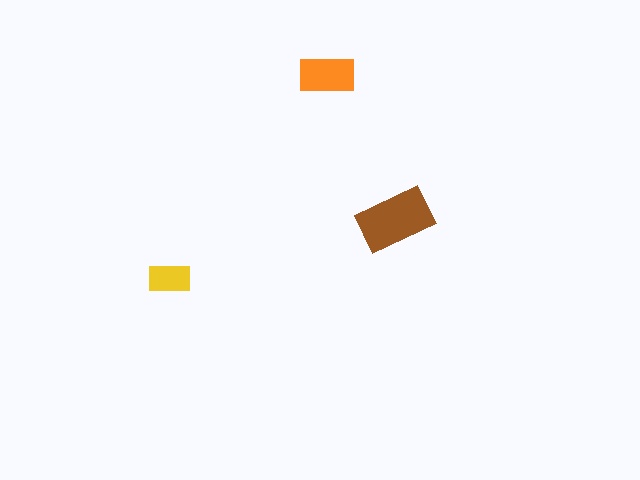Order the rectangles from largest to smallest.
the brown one, the orange one, the yellow one.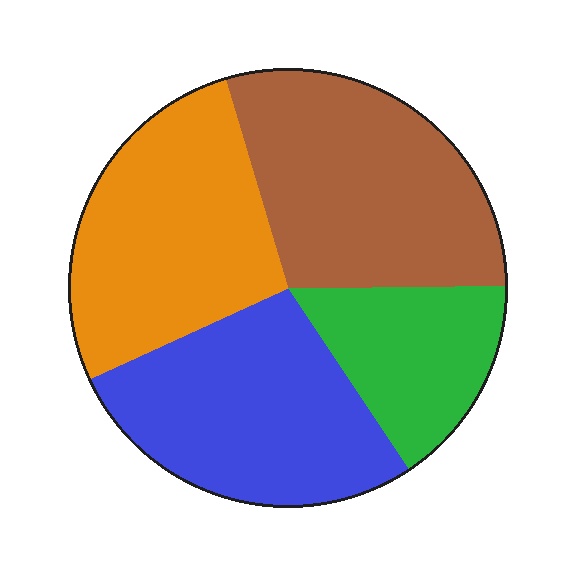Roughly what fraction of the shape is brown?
Brown takes up about one third (1/3) of the shape.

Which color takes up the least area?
Green, at roughly 15%.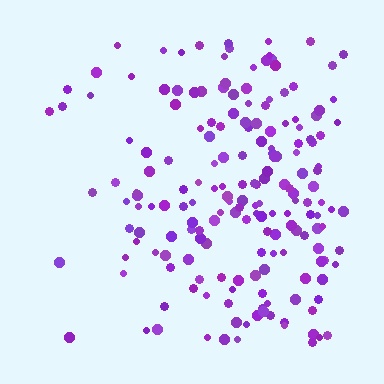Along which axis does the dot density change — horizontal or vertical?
Horizontal.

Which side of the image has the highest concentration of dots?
The right.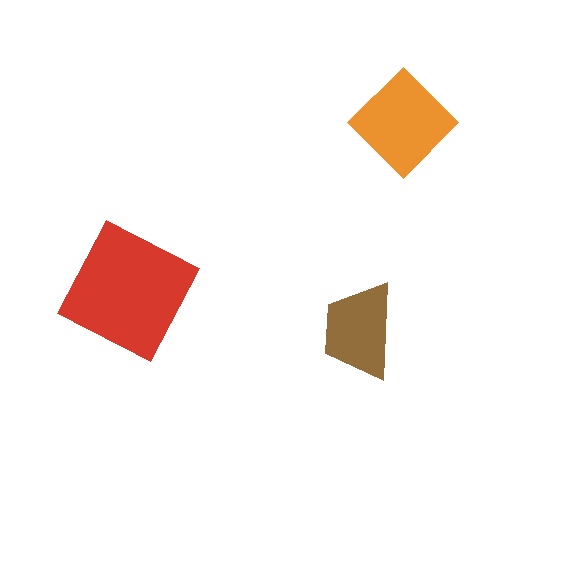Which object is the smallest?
The brown trapezoid.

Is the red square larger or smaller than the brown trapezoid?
Larger.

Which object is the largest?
The red square.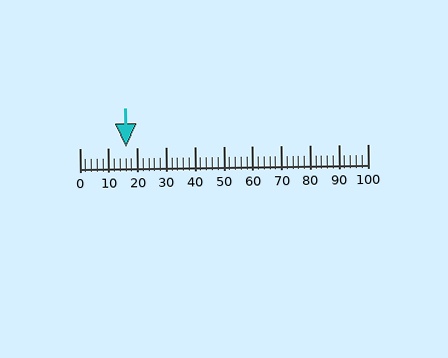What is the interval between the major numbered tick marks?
The major tick marks are spaced 10 units apart.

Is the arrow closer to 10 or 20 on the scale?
The arrow is closer to 20.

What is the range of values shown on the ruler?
The ruler shows values from 0 to 100.